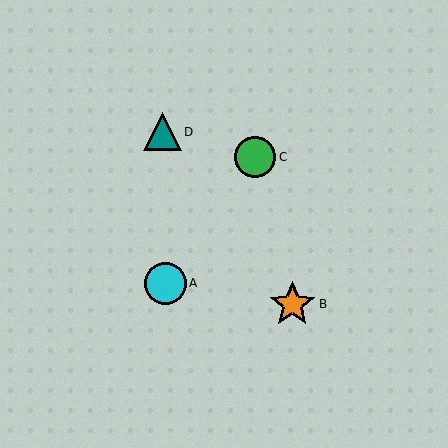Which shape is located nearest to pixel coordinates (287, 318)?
The orange star (labeled B) at (292, 304) is nearest to that location.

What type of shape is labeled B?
Shape B is an orange star.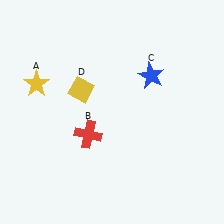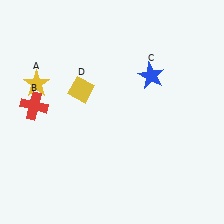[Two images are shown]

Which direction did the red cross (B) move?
The red cross (B) moved left.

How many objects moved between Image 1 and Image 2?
1 object moved between the two images.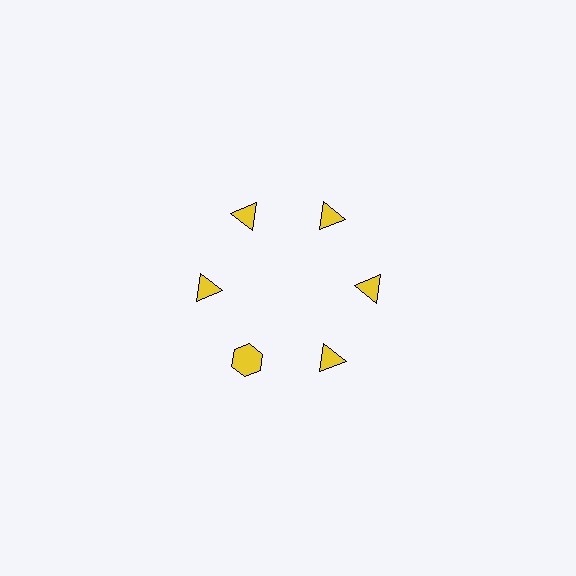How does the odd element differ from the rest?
It has a different shape: hexagon instead of triangle.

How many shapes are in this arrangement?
There are 6 shapes arranged in a ring pattern.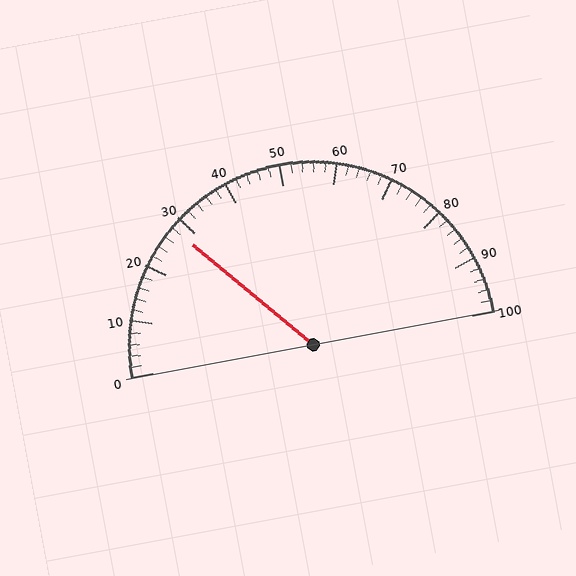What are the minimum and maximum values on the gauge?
The gauge ranges from 0 to 100.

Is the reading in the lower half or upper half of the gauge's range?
The reading is in the lower half of the range (0 to 100).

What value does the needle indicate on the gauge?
The needle indicates approximately 28.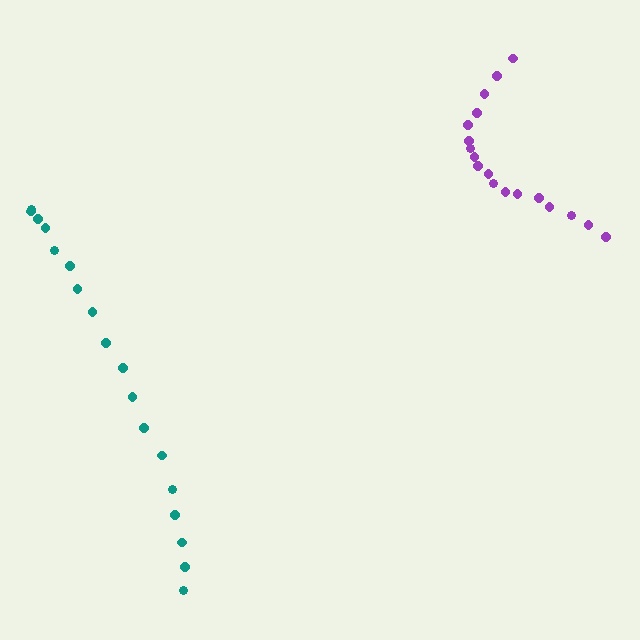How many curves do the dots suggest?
There are 2 distinct paths.